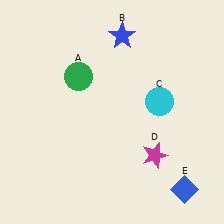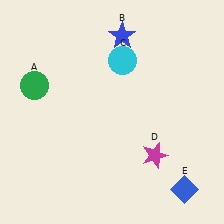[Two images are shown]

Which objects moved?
The objects that moved are: the green circle (A), the cyan circle (C).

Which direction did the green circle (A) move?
The green circle (A) moved left.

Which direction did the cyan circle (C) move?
The cyan circle (C) moved up.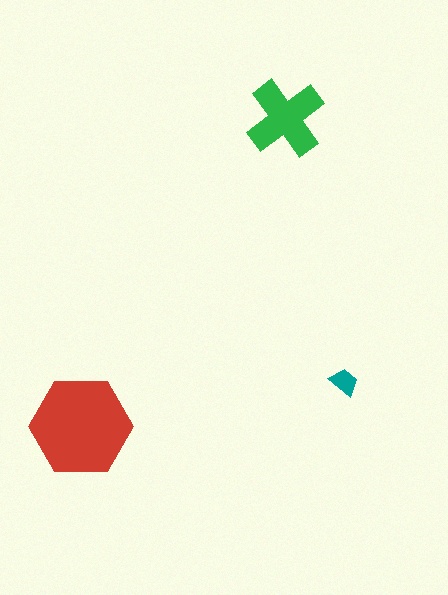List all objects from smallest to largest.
The teal trapezoid, the green cross, the red hexagon.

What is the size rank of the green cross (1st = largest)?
2nd.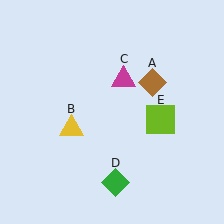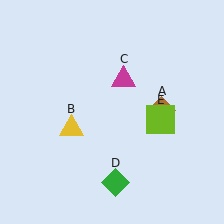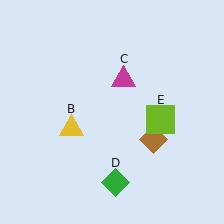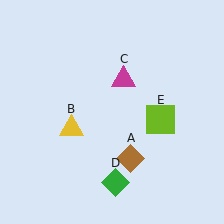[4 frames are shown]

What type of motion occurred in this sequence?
The brown diamond (object A) rotated clockwise around the center of the scene.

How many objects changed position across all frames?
1 object changed position: brown diamond (object A).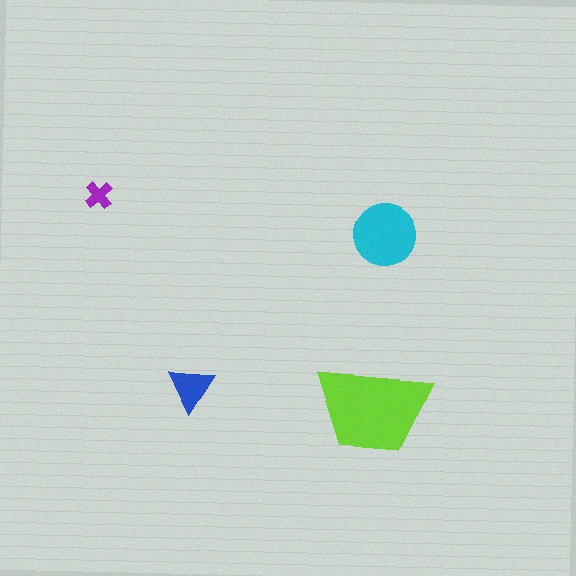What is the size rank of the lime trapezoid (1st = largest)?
1st.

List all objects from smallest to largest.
The purple cross, the blue triangle, the cyan circle, the lime trapezoid.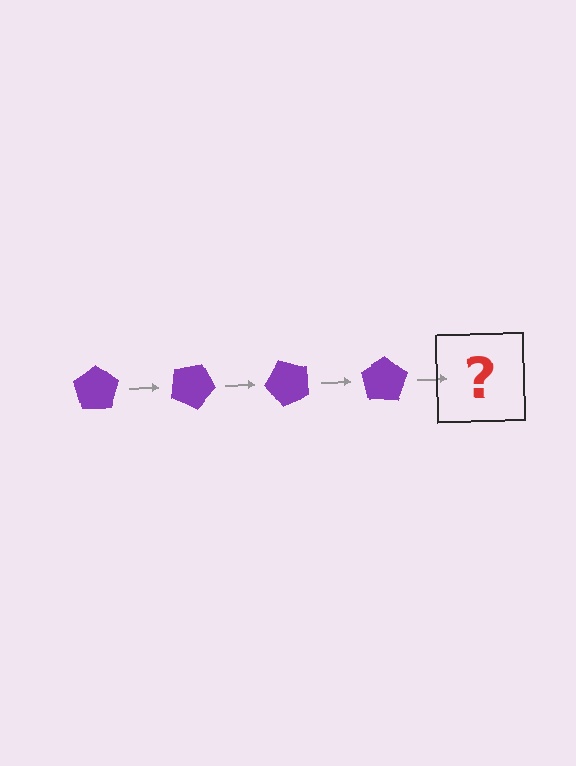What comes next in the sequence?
The next element should be a purple pentagon rotated 100 degrees.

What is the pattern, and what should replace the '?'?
The pattern is that the pentagon rotates 25 degrees each step. The '?' should be a purple pentagon rotated 100 degrees.